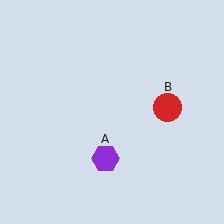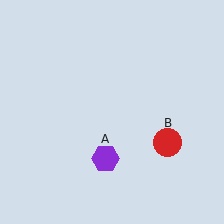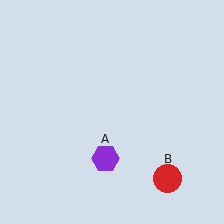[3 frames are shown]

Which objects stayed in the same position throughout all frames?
Purple hexagon (object A) remained stationary.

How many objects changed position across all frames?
1 object changed position: red circle (object B).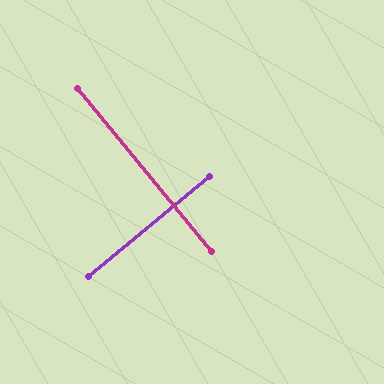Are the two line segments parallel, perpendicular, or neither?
Perpendicular — they meet at approximately 90°.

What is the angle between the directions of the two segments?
Approximately 90 degrees.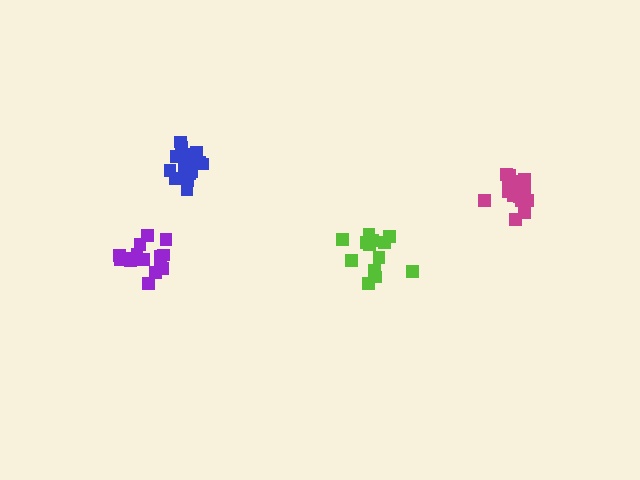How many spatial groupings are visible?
There are 4 spatial groupings.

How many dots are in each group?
Group 1: 18 dots, Group 2: 13 dots, Group 3: 15 dots, Group 4: 18 dots (64 total).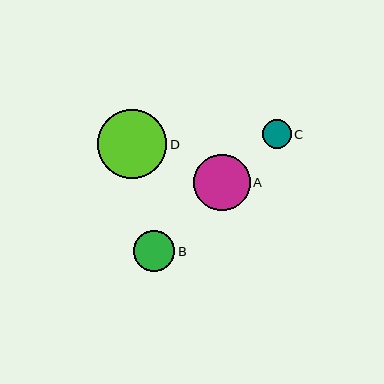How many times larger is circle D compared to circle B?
Circle D is approximately 1.7 times the size of circle B.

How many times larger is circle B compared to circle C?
Circle B is approximately 1.4 times the size of circle C.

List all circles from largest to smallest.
From largest to smallest: D, A, B, C.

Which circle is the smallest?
Circle C is the smallest with a size of approximately 29 pixels.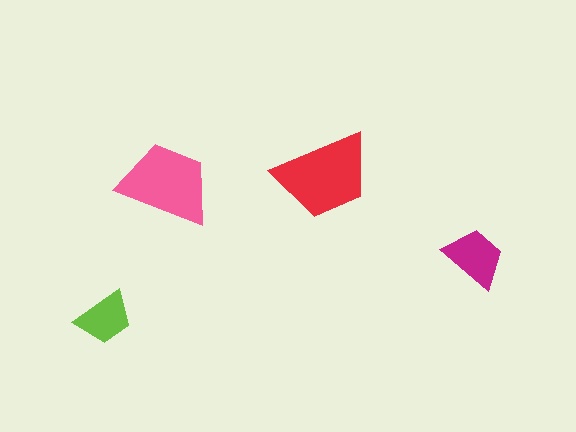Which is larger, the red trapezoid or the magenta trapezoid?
The red one.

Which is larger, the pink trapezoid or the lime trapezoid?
The pink one.